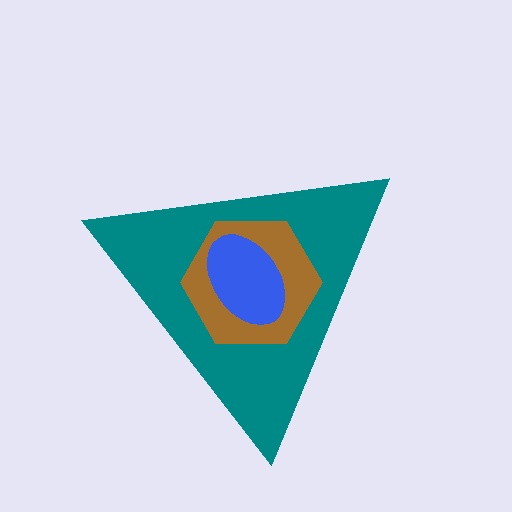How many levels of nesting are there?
3.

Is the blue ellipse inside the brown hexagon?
Yes.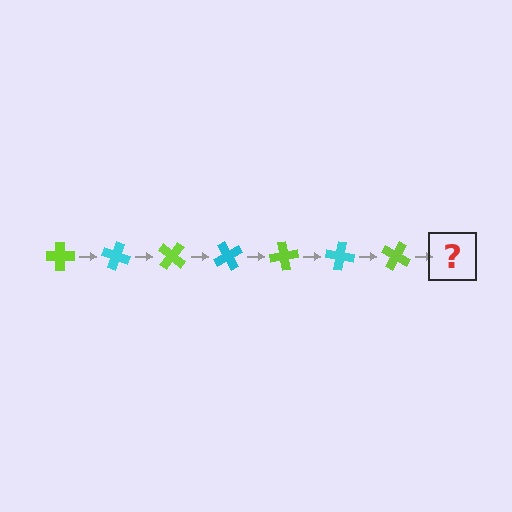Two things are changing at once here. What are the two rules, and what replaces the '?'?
The two rules are that it rotates 20 degrees each step and the color cycles through lime and cyan. The '?' should be a cyan cross, rotated 140 degrees from the start.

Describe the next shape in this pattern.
It should be a cyan cross, rotated 140 degrees from the start.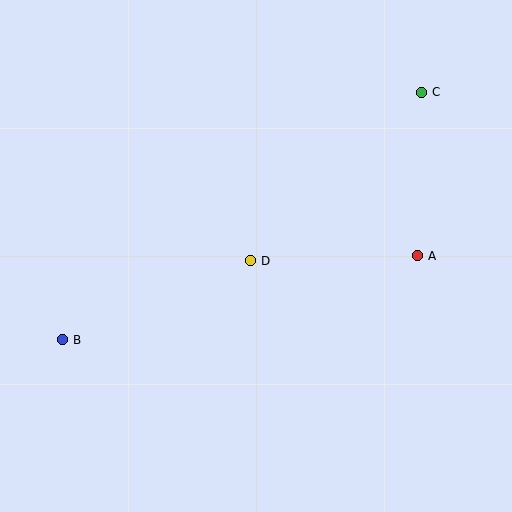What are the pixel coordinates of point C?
Point C is at (421, 92).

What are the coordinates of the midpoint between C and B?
The midpoint between C and B is at (242, 216).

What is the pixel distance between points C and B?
The distance between C and B is 436 pixels.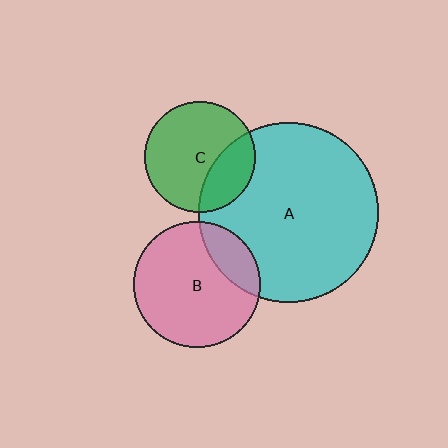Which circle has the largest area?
Circle A (cyan).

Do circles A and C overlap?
Yes.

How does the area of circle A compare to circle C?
Approximately 2.6 times.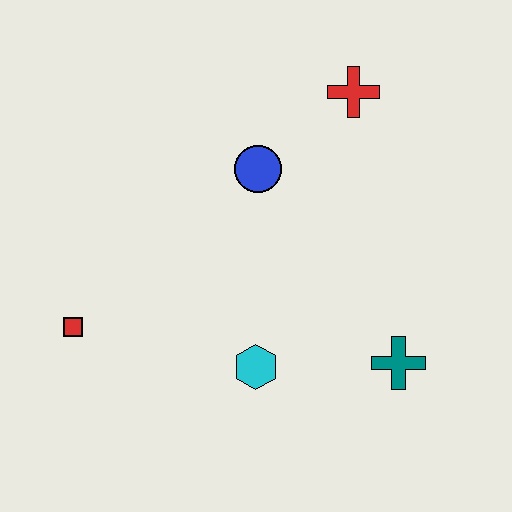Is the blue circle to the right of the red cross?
No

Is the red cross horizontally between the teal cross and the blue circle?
Yes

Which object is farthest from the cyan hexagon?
The red cross is farthest from the cyan hexagon.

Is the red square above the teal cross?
Yes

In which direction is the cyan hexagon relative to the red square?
The cyan hexagon is to the right of the red square.